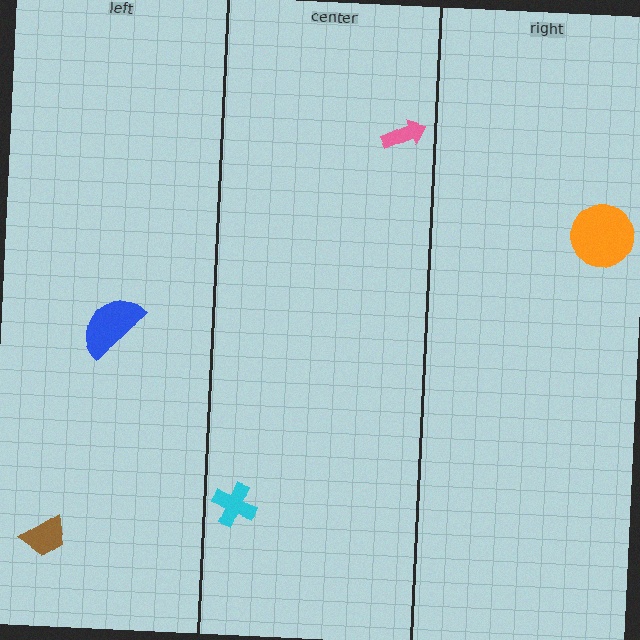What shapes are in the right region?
The orange circle.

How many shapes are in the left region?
2.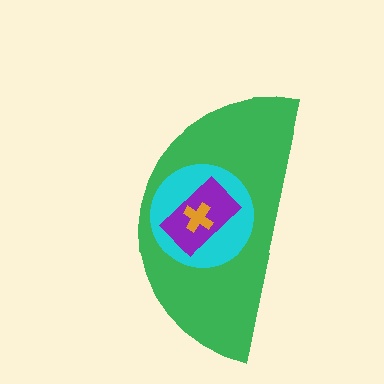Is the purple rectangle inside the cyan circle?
Yes.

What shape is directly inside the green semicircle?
The cyan circle.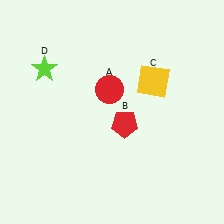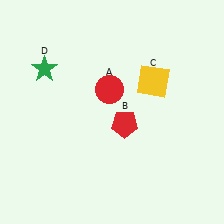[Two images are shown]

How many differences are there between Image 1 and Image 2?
There is 1 difference between the two images.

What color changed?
The star (D) changed from lime in Image 1 to green in Image 2.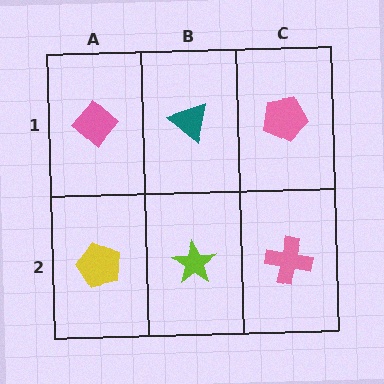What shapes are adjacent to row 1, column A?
A yellow pentagon (row 2, column A), a teal triangle (row 1, column B).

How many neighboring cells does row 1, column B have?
3.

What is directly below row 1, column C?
A pink cross.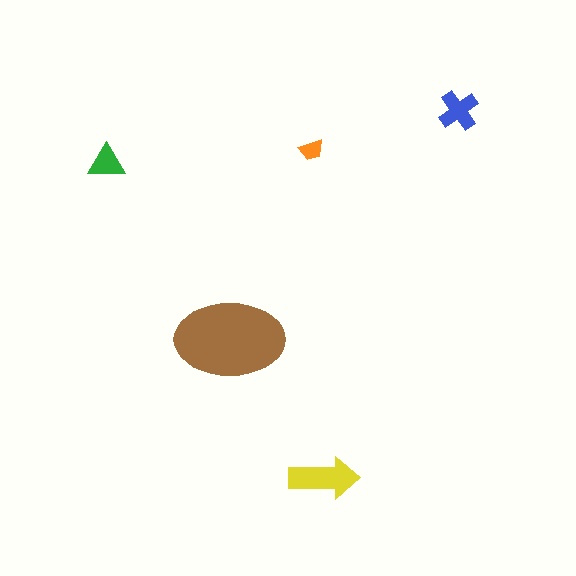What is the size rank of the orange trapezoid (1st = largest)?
5th.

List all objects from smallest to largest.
The orange trapezoid, the green triangle, the blue cross, the yellow arrow, the brown ellipse.